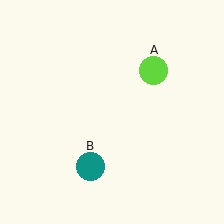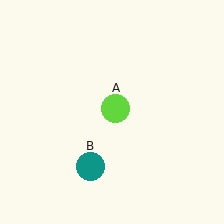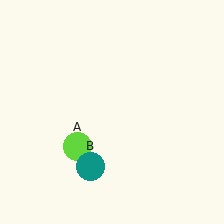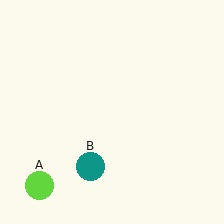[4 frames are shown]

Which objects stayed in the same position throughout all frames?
Teal circle (object B) remained stationary.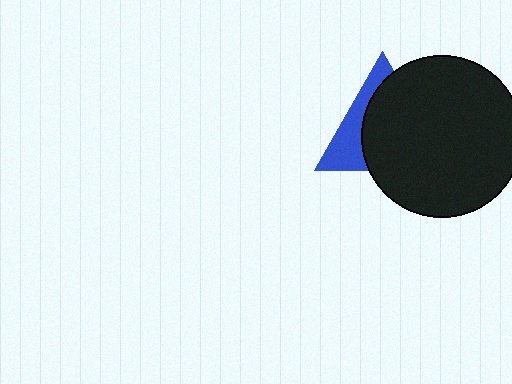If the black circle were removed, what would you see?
You would see the complete blue triangle.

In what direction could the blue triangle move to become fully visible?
The blue triangle could move left. That would shift it out from behind the black circle entirely.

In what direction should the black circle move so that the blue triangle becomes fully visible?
The black circle should move right. That is the shortest direction to clear the overlap and leave the blue triangle fully visible.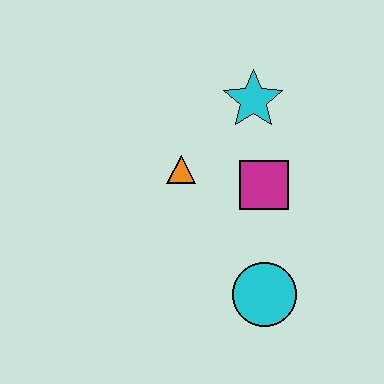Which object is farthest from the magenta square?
The cyan circle is farthest from the magenta square.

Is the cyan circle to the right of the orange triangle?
Yes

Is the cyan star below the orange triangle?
No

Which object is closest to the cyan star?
The magenta square is closest to the cyan star.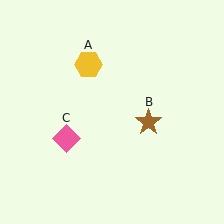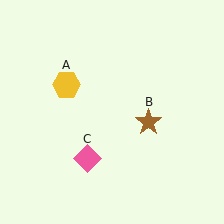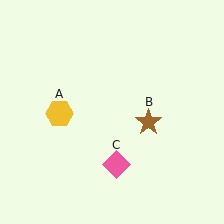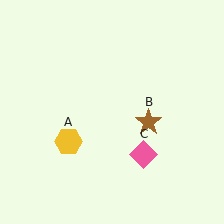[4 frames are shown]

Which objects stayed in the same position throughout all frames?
Brown star (object B) remained stationary.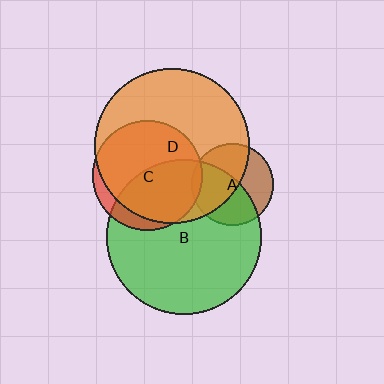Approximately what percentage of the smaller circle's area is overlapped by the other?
Approximately 50%.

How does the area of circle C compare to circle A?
Approximately 1.8 times.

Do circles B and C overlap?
Yes.